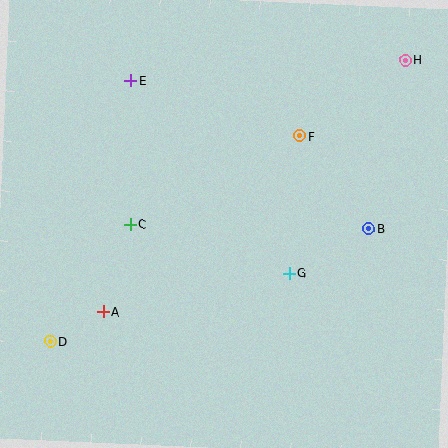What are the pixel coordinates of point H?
Point H is at (405, 60).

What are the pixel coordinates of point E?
Point E is at (131, 81).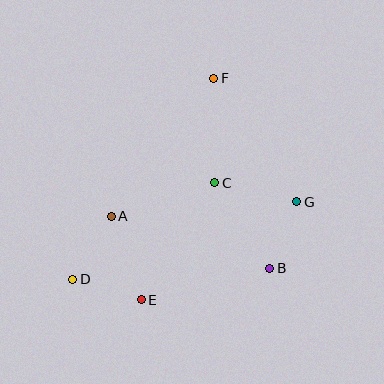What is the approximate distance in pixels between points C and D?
The distance between C and D is approximately 172 pixels.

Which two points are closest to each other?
Points D and E are closest to each other.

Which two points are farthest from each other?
Points D and F are farthest from each other.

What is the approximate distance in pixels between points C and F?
The distance between C and F is approximately 104 pixels.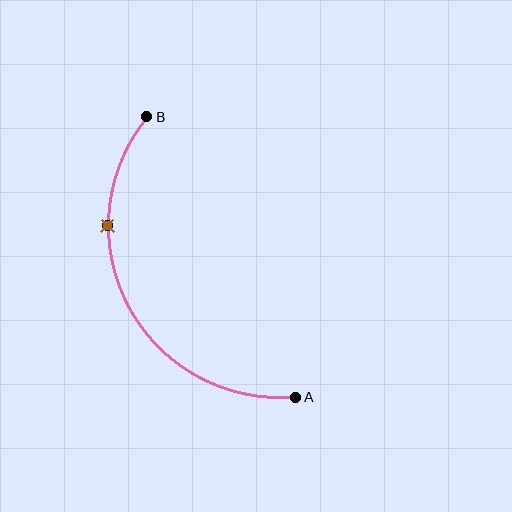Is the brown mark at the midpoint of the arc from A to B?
No. The brown mark lies on the arc but is closer to endpoint B. The arc midpoint would be at the point on the curve equidistant along the arc from both A and B.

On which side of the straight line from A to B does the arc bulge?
The arc bulges to the left of the straight line connecting A and B.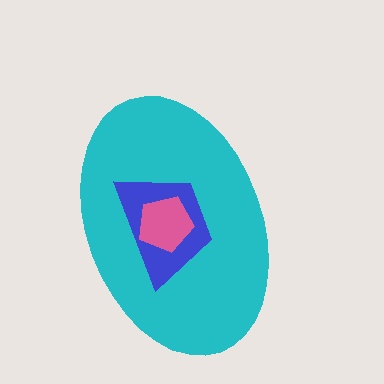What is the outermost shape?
The cyan ellipse.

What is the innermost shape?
The pink pentagon.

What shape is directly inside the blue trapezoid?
The pink pentagon.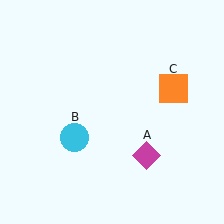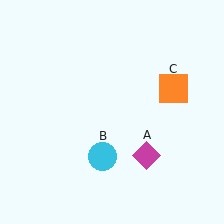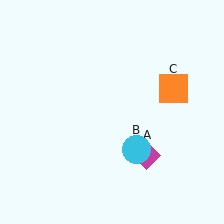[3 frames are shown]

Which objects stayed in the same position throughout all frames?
Magenta diamond (object A) and orange square (object C) remained stationary.